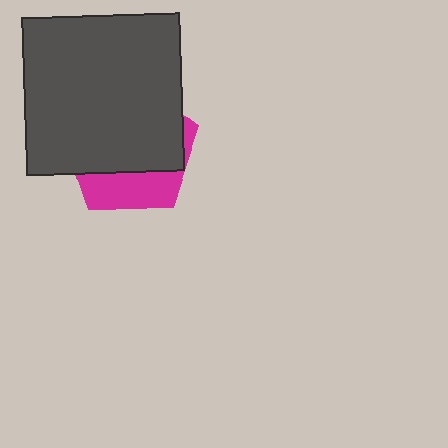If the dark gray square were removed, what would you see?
You would see the complete magenta pentagon.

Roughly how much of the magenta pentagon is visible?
A small part of it is visible (roughly 31%).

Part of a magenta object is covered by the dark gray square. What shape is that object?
It is a pentagon.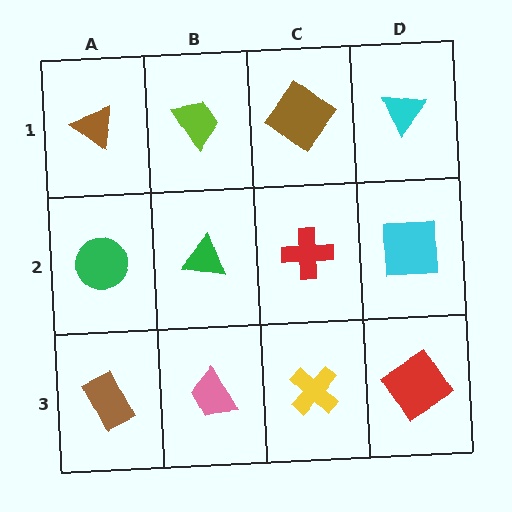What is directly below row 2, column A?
A brown rectangle.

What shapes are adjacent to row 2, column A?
A brown triangle (row 1, column A), a brown rectangle (row 3, column A), a green triangle (row 2, column B).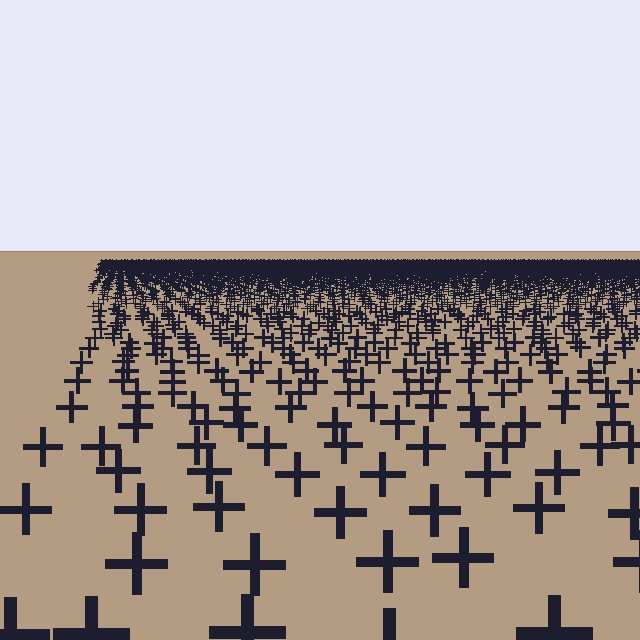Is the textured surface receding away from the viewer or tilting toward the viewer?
The surface is receding away from the viewer. Texture elements get smaller and denser toward the top.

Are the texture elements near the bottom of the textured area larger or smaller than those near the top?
Larger. Near the bottom, elements are closer to the viewer and appear at a bigger on-screen size.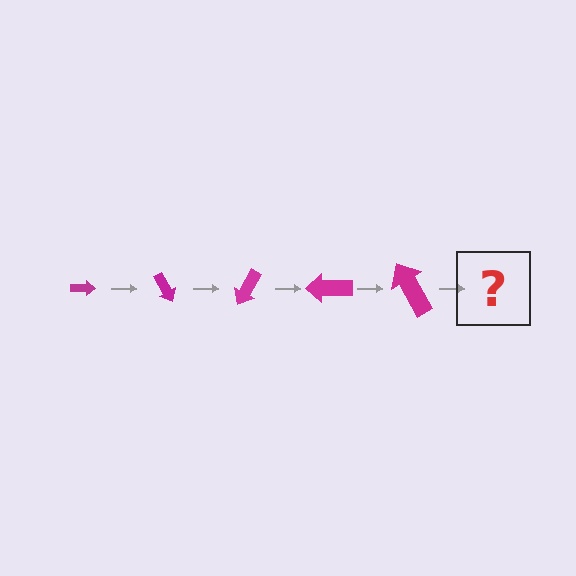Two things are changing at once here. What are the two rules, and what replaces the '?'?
The two rules are that the arrow grows larger each step and it rotates 60 degrees each step. The '?' should be an arrow, larger than the previous one and rotated 300 degrees from the start.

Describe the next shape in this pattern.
It should be an arrow, larger than the previous one and rotated 300 degrees from the start.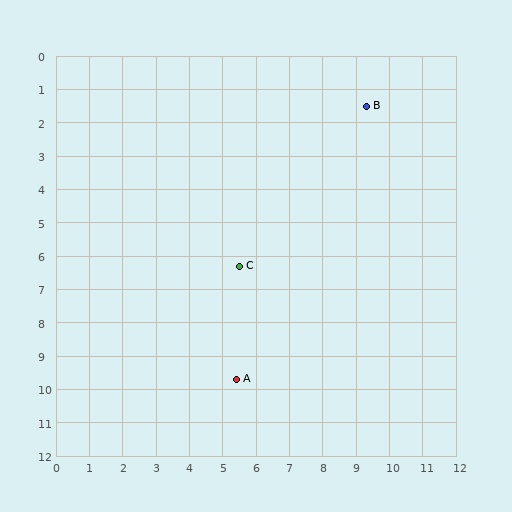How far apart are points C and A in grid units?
Points C and A are about 3.4 grid units apart.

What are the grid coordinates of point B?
Point B is at approximately (9.3, 1.5).